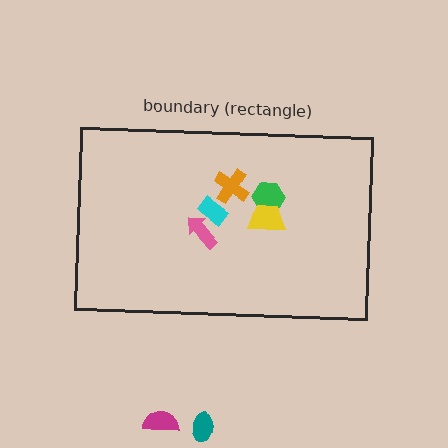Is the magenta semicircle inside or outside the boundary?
Outside.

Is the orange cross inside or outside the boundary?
Inside.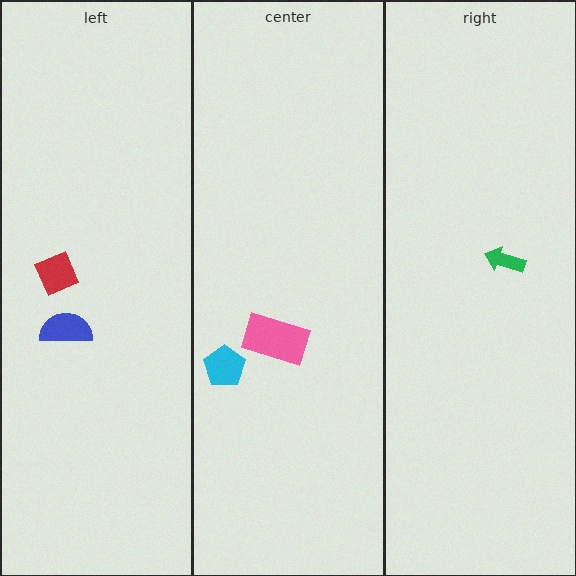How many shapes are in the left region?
2.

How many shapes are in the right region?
1.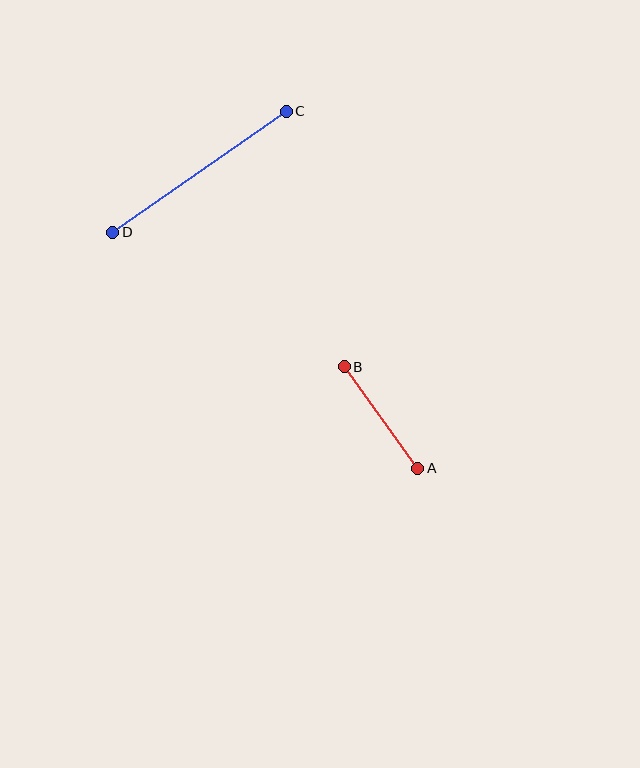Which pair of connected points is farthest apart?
Points C and D are farthest apart.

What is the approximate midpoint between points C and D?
The midpoint is at approximately (199, 172) pixels.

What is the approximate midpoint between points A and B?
The midpoint is at approximately (381, 417) pixels.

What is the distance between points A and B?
The distance is approximately 126 pixels.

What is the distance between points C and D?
The distance is approximately 211 pixels.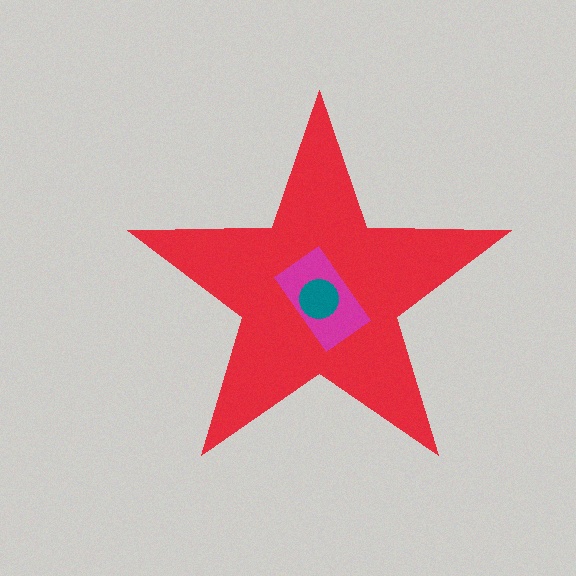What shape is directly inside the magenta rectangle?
The teal circle.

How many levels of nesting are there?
3.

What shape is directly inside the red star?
The magenta rectangle.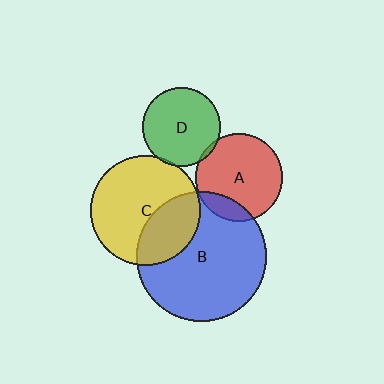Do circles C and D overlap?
Yes.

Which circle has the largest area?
Circle B (blue).